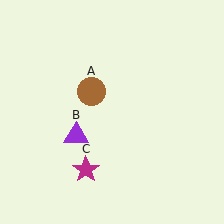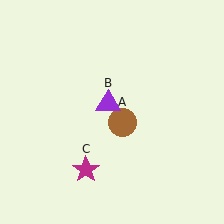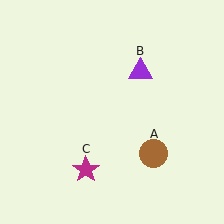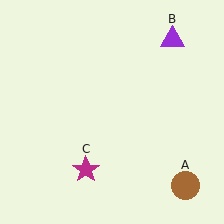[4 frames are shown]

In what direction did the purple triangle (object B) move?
The purple triangle (object B) moved up and to the right.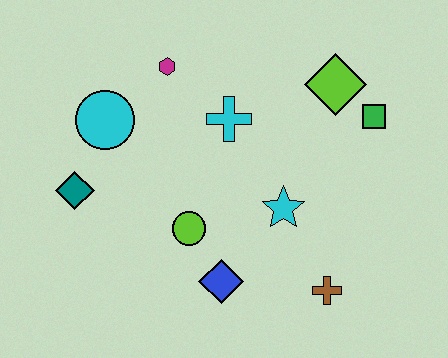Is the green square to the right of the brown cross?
Yes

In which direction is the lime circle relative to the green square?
The lime circle is to the left of the green square.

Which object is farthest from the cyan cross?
The brown cross is farthest from the cyan cross.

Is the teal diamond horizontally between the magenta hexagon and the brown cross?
No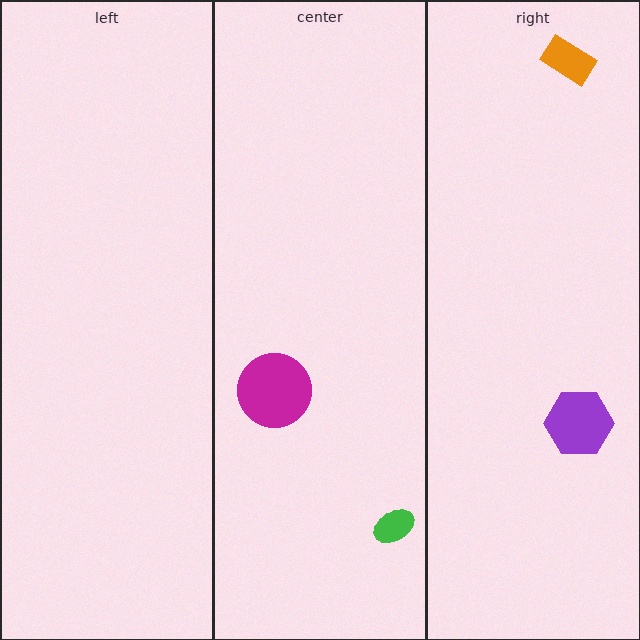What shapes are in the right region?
The purple hexagon, the orange rectangle.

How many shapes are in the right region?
2.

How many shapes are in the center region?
2.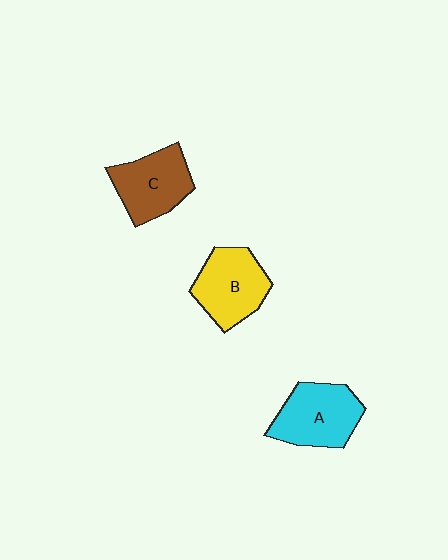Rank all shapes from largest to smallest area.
From largest to smallest: A (cyan), B (yellow), C (brown).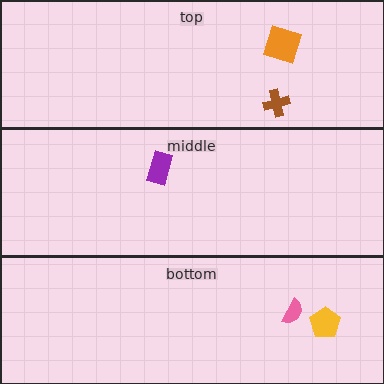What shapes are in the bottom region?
The yellow pentagon, the pink semicircle.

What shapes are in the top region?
The brown cross, the orange diamond.